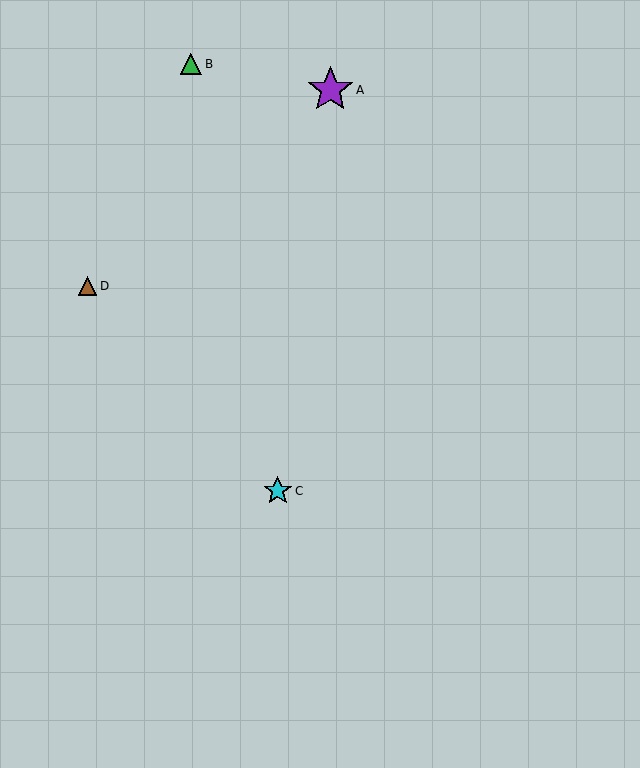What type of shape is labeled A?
Shape A is a purple star.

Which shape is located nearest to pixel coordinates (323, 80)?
The purple star (labeled A) at (330, 90) is nearest to that location.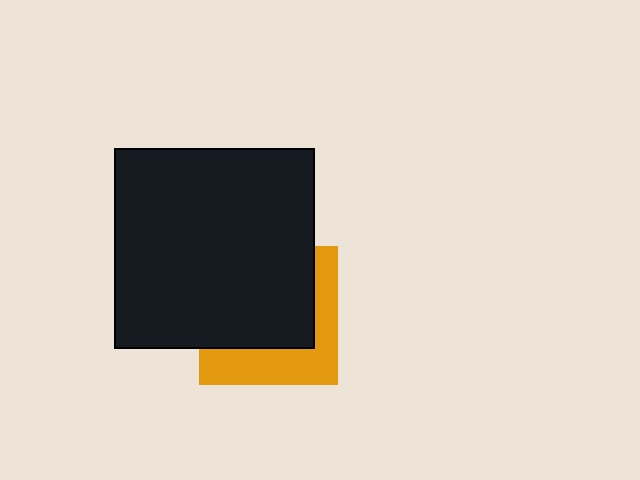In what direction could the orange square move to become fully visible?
The orange square could move toward the lower-right. That would shift it out from behind the black square entirely.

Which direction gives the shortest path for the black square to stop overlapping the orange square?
Moving toward the upper-left gives the shortest separation.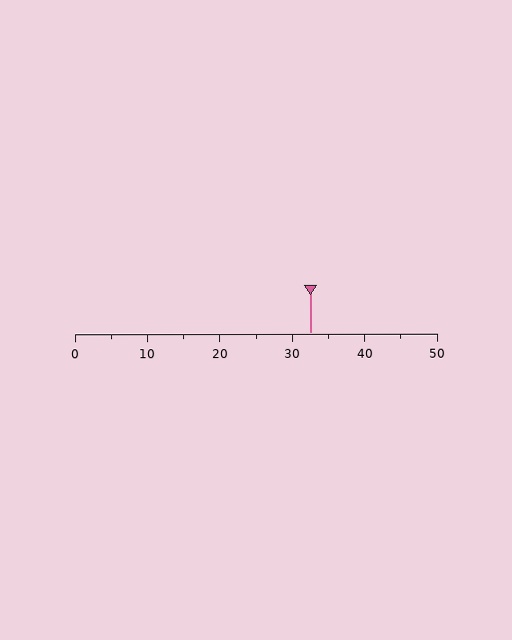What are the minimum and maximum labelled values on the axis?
The axis runs from 0 to 50.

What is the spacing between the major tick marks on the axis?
The major ticks are spaced 10 apart.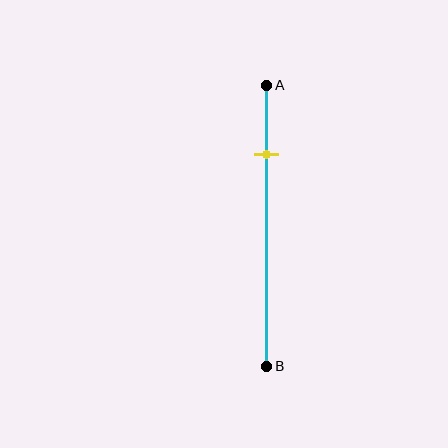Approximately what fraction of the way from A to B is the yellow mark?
The yellow mark is approximately 25% of the way from A to B.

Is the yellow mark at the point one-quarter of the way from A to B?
Yes, the mark is approximately at the one-quarter point.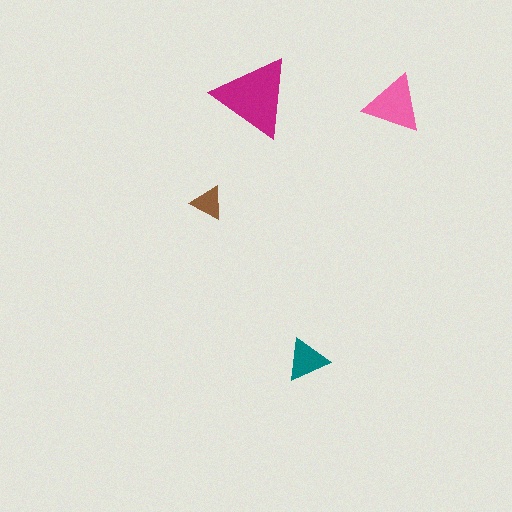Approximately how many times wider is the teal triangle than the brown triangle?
About 1.5 times wider.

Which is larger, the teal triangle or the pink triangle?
The pink one.